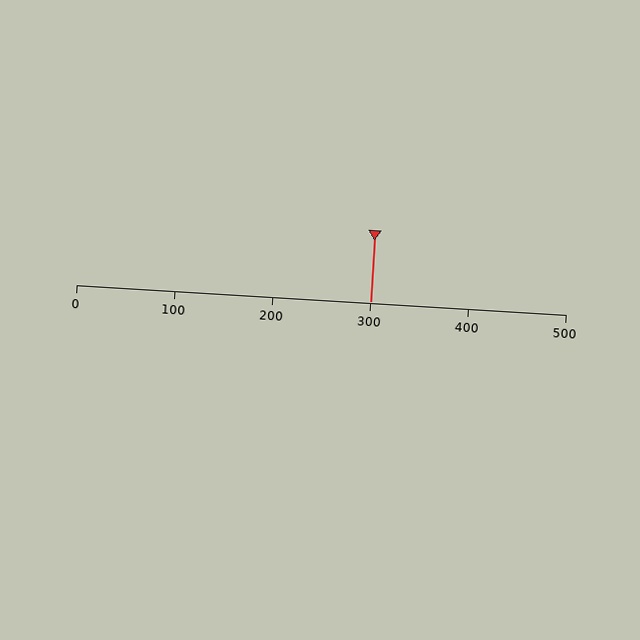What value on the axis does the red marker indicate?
The marker indicates approximately 300.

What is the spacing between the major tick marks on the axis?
The major ticks are spaced 100 apart.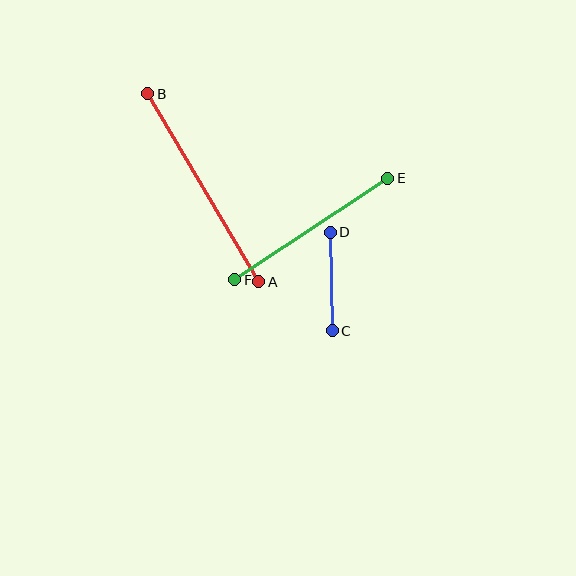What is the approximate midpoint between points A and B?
The midpoint is at approximately (203, 188) pixels.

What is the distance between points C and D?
The distance is approximately 98 pixels.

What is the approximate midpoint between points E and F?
The midpoint is at approximately (311, 229) pixels.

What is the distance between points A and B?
The distance is approximately 218 pixels.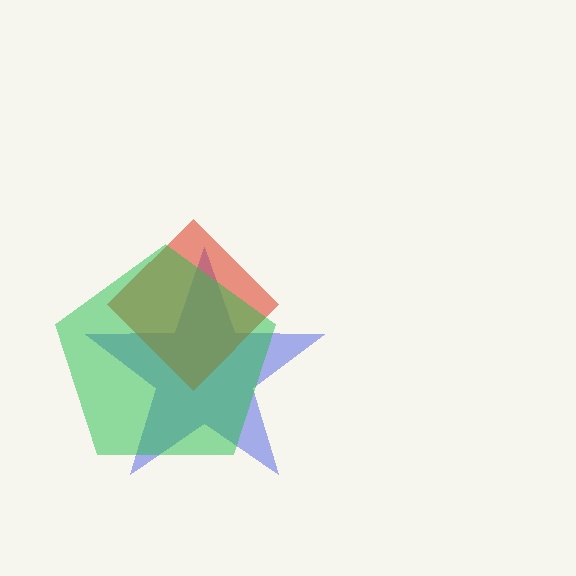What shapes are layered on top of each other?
The layered shapes are: a blue star, a red diamond, a green pentagon.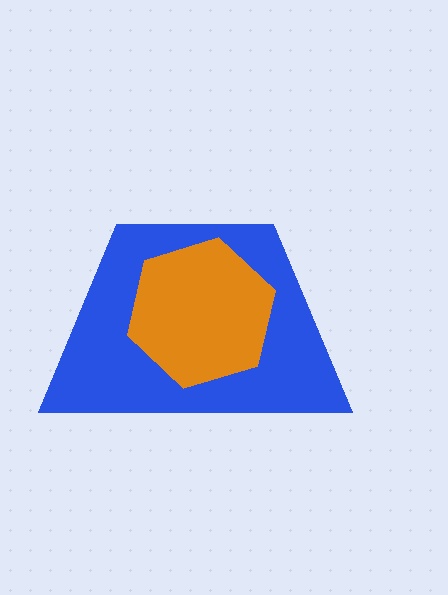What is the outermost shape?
The blue trapezoid.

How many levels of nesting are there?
2.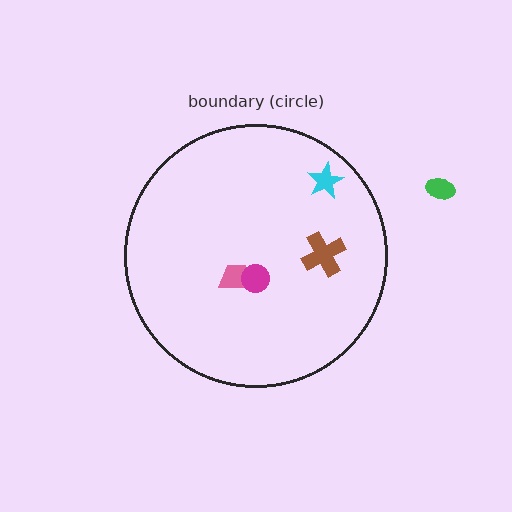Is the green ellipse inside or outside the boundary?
Outside.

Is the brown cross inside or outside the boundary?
Inside.